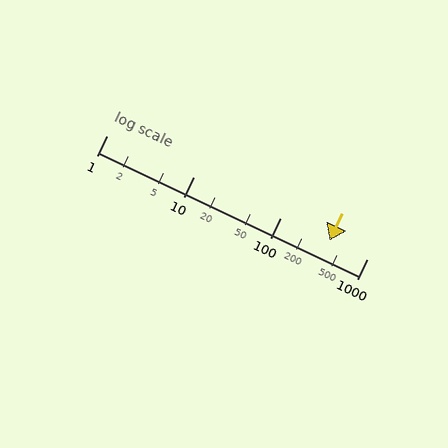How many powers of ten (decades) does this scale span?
The scale spans 3 decades, from 1 to 1000.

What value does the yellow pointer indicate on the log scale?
The pointer indicates approximately 370.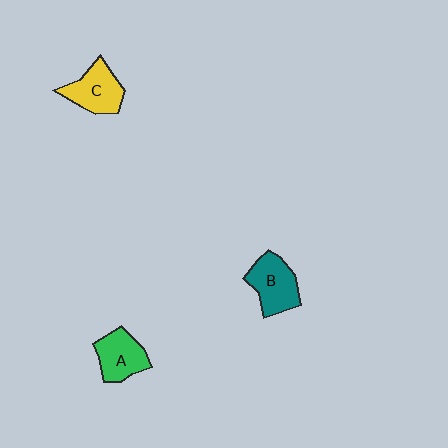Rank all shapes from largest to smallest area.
From largest to smallest: B (teal), C (yellow), A (green).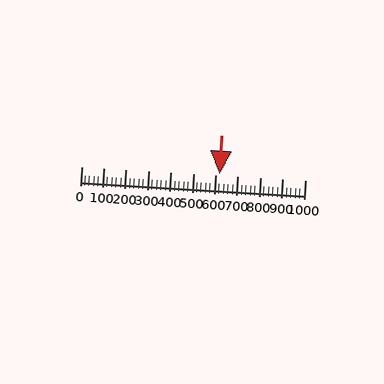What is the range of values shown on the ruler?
The ruler shows values from 0 to 1000.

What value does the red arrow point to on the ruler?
The red arrow points to approximately 620.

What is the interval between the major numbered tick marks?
The major tick marks are spaced 100 units apart.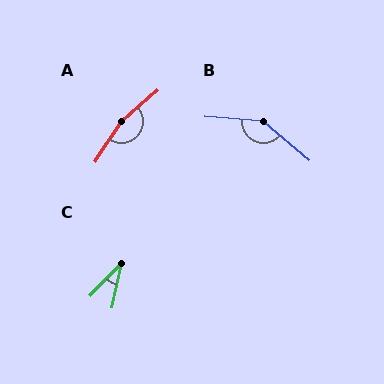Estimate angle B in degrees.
Approximately 144 degrees.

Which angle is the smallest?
C, at approximately 31 degrees.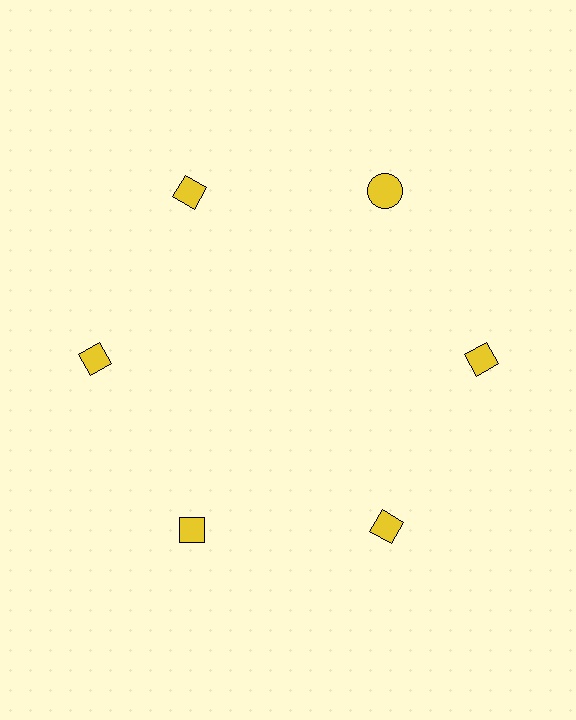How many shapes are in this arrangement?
There are 6 shapes arranged in a ring pattern.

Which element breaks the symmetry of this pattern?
The yellow circle at roughly the 1 o'clock position breaks the symmetry. All other shapes are yellow diamonds.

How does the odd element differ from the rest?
It has a different shape: circle instead of diamond.